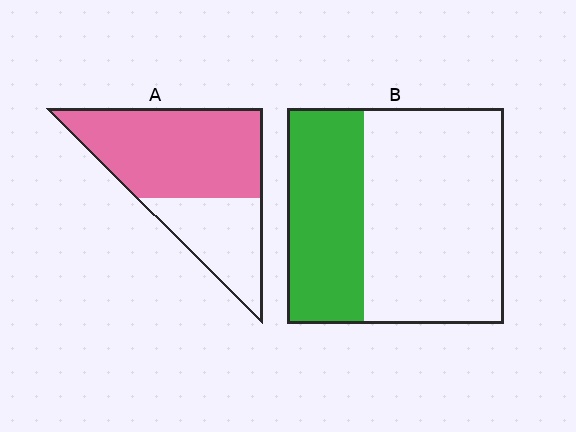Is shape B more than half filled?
No.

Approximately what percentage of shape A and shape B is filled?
A is approximately 65% and B is approximately 35%.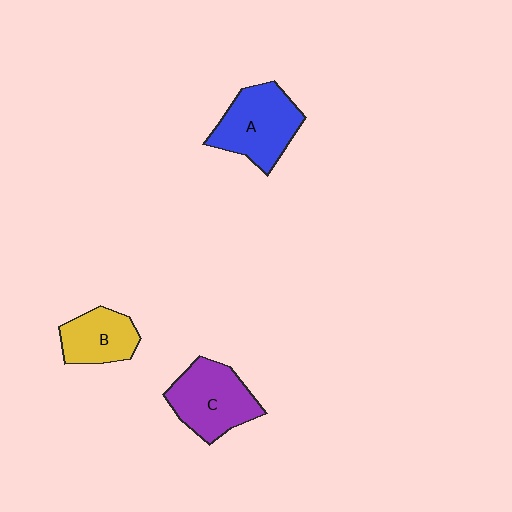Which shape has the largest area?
Shape A (blue).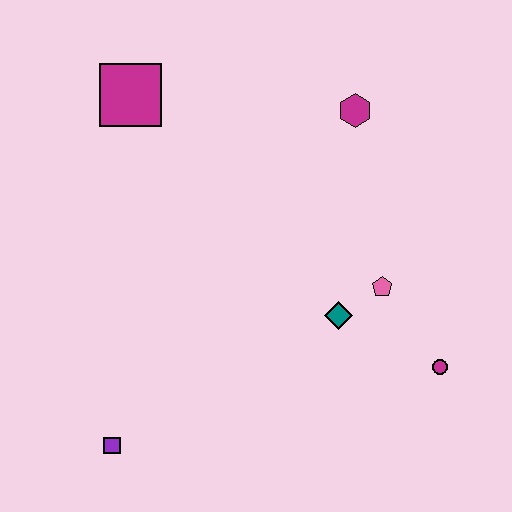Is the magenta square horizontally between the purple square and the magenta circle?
Yes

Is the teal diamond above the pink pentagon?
No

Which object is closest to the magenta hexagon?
The pink pentagon is closest to the magenta hexagon.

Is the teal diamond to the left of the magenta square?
No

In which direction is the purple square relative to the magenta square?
The purple square is below the magenta square.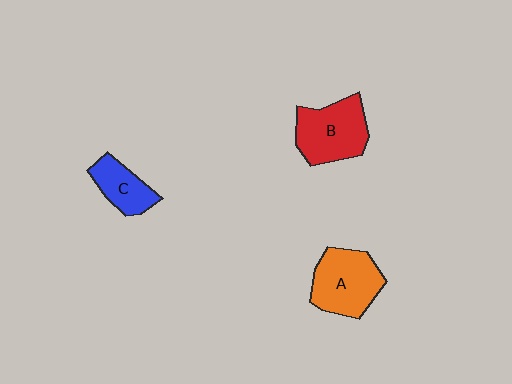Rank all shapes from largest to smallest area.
From largest to smallest: A (orange), B (red), C (blue).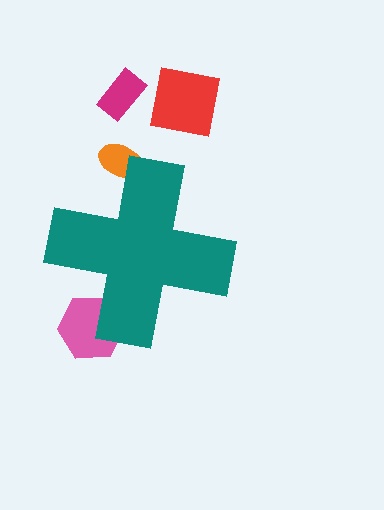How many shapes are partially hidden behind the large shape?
2 shapes are partially hidden.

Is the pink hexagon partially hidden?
Yes, the pink hexagon is partially hidden behind the teal cross.